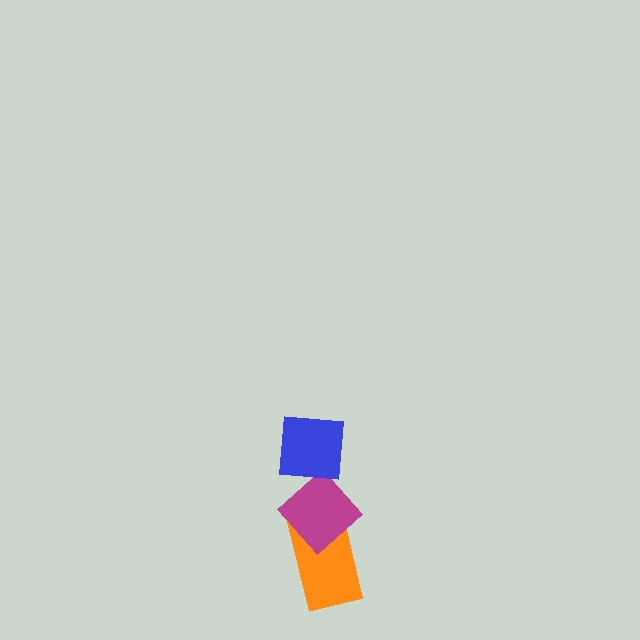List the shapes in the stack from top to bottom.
From top to bottom: the blue square, the magenta diamond, the orange rectangle.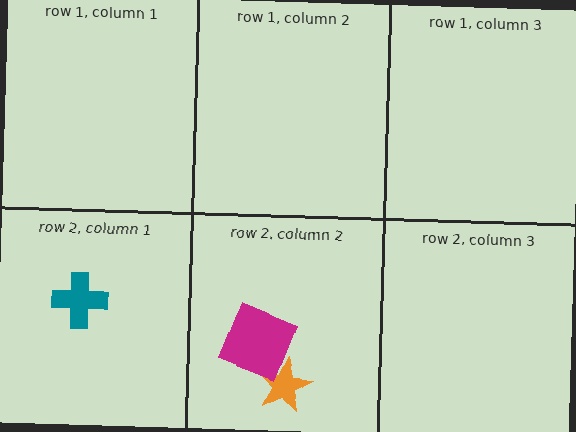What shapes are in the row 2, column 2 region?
The orange star, the magenta square.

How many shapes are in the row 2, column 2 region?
2.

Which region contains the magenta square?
The row 2, column 2 region.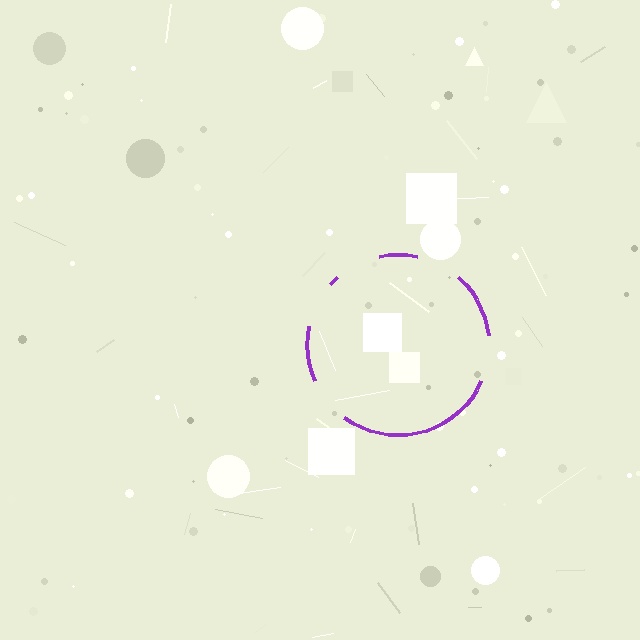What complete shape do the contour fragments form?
The contour fragments form a circle.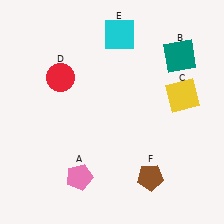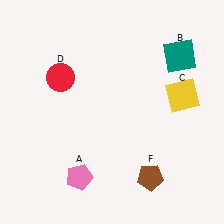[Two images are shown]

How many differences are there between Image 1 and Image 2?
There is 1 difference between the two images.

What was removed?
The cyan square (E) was removed in Image 2.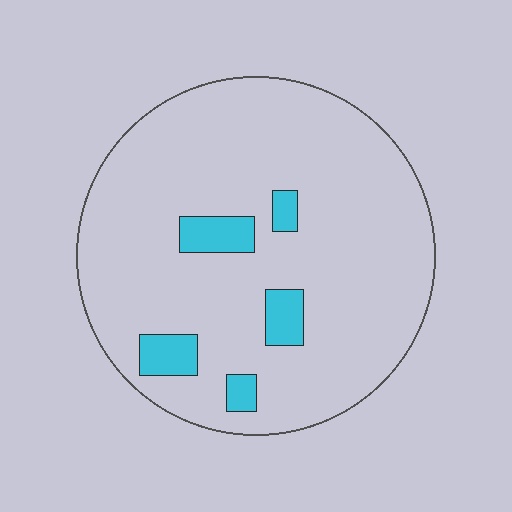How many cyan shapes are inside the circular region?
5.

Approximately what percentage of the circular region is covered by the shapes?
Approximately 10%.